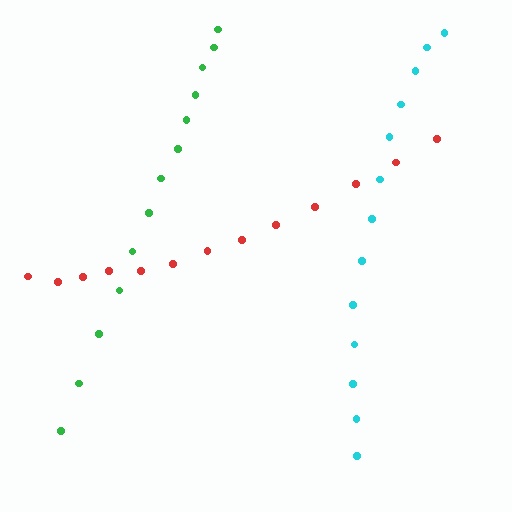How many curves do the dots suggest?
There are 3 distinct paths.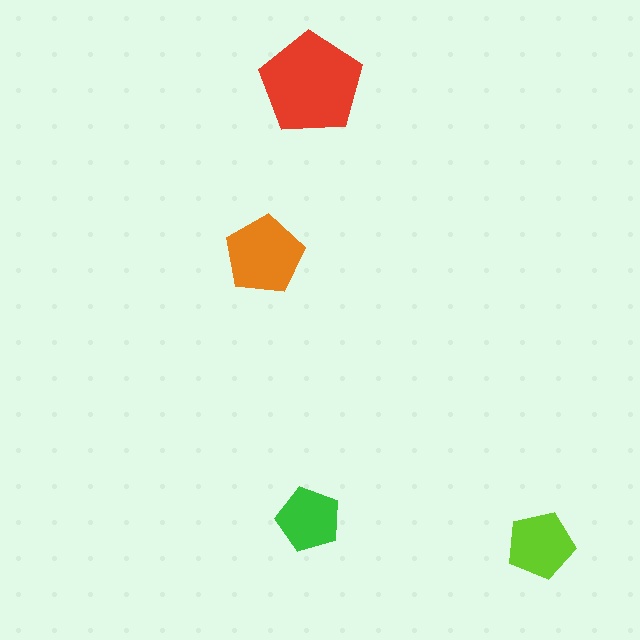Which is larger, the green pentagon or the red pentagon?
The red one.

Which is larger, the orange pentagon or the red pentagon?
The red one.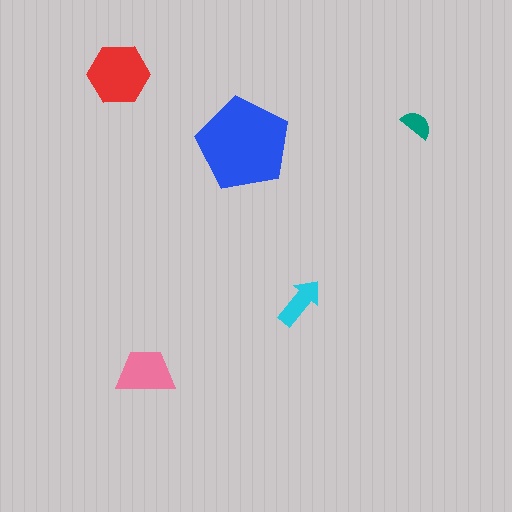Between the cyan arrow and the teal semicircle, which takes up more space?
The cyan arrow.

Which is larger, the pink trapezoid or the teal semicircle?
The pink trapezoid.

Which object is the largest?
The blue pentagon.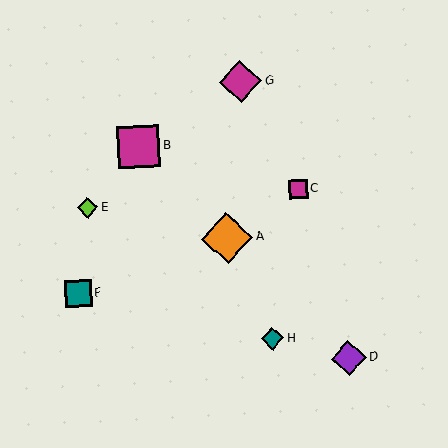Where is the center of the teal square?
The center of the teal square is at (78, 293).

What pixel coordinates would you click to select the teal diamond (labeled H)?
Click at (272, 339) to select the teal diamond H.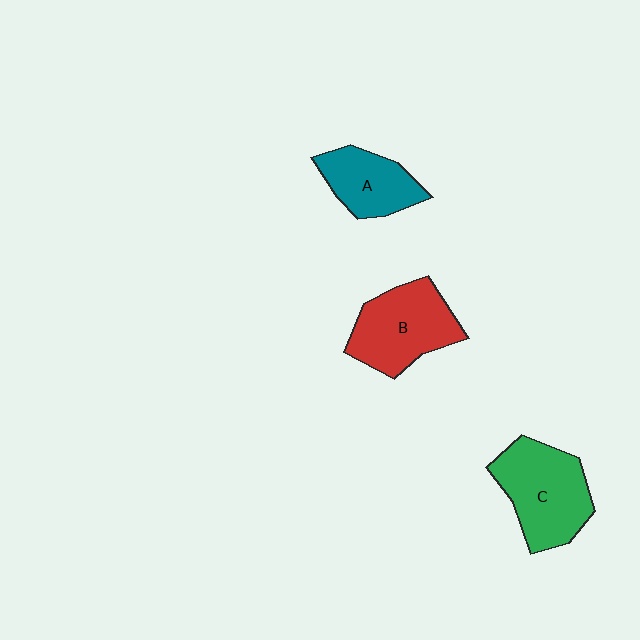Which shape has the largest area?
Shape C (green).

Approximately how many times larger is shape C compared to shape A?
Approximately 1.5 times.